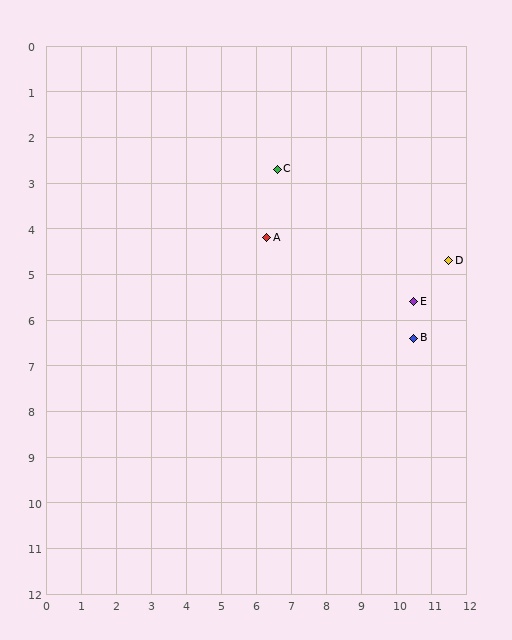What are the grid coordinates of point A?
Point A is at approximately (6.3, 4.2).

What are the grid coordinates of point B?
Point B is at approximately (10.5, 6.4).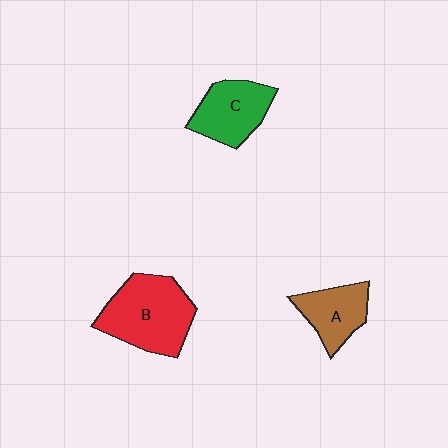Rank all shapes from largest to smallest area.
From largest to smallest: B (red), C (green), A (brown).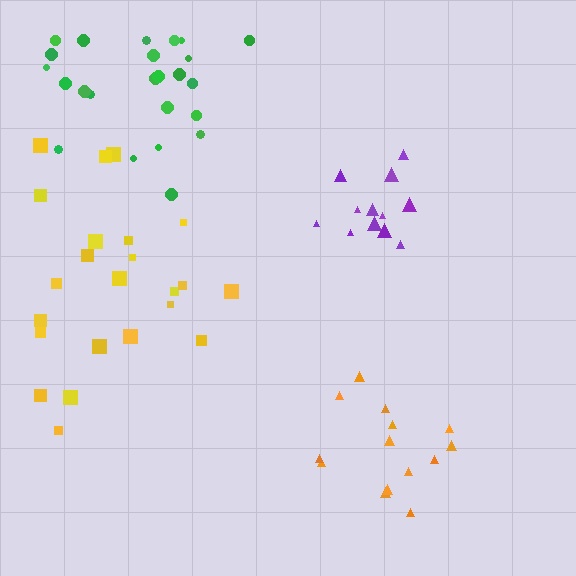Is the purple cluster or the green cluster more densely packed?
Purple.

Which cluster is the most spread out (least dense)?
Yellow.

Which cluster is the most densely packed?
Purple.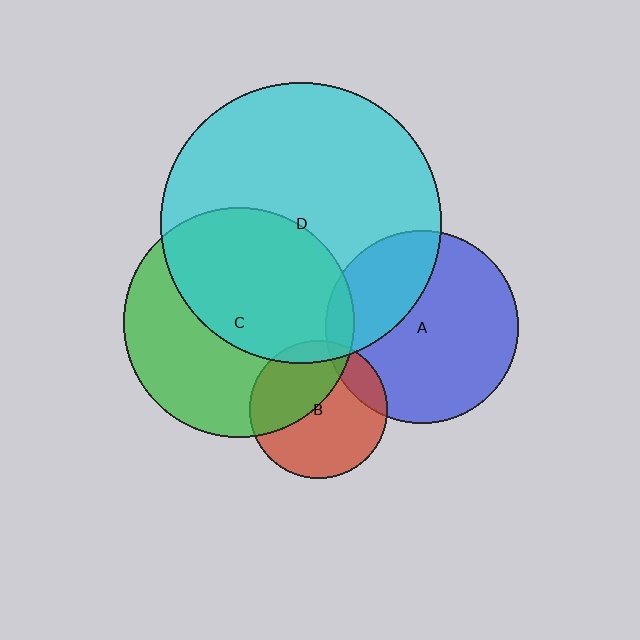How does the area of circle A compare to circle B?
Approximately 2.0 times.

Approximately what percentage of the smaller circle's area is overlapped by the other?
Approximately 30%.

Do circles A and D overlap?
Yes.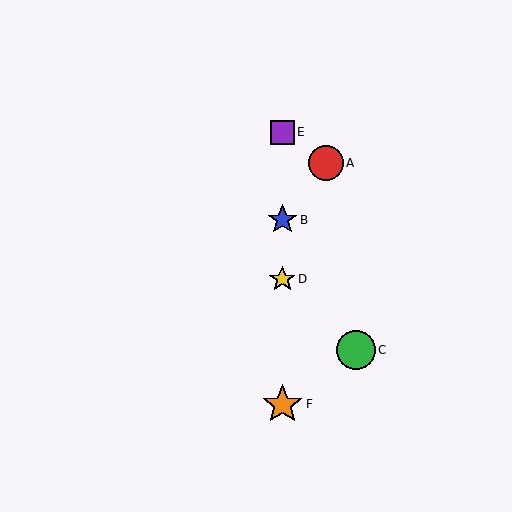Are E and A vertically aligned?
No, E is at x≈282 and A is at x≈326.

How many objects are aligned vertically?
4 objects (B, D, E, F) are aligned vertically.